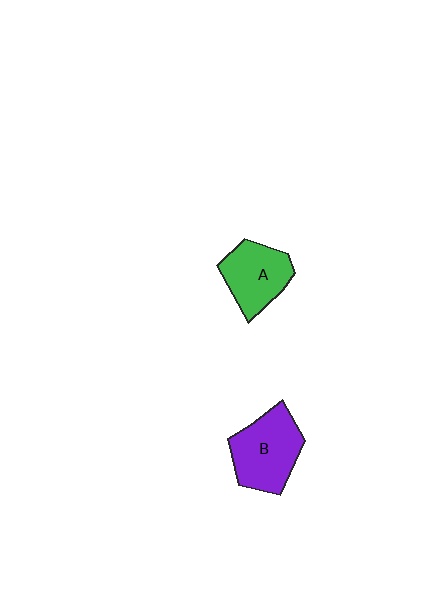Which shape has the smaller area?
Shape A (green).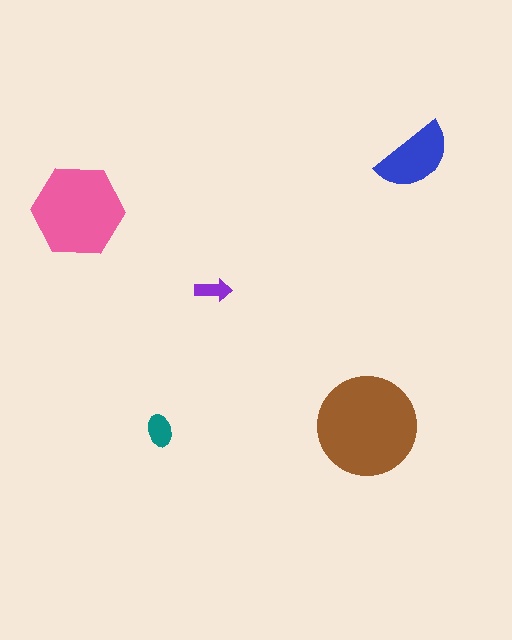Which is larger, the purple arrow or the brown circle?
The brown circle.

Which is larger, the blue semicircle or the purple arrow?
The blue semicircle.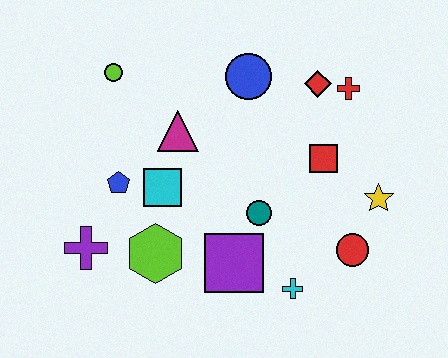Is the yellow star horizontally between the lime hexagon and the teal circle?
No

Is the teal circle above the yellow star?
No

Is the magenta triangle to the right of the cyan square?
Yes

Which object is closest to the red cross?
The red diamond is closest to the red cross.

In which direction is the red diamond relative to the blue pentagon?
The red diamond is to the right of the blue pentagon.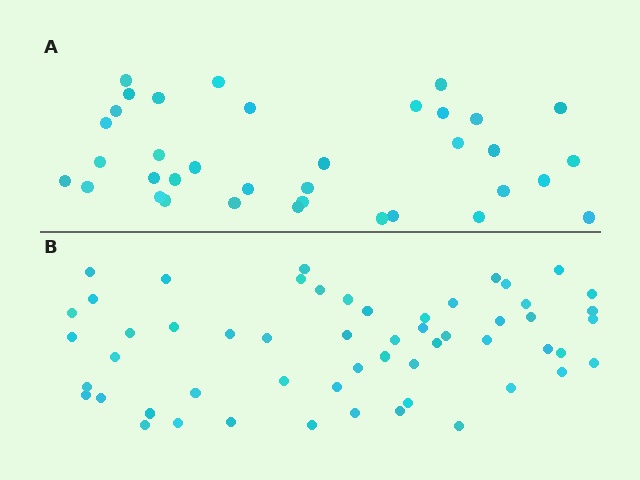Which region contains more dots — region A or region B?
Region B (the bottom region) has more dots.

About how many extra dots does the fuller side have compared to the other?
Region B has approximately 20 more dots than region A.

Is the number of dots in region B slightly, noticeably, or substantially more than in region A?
Region B has substantially more. The ratio is roughly 1.5 to 1.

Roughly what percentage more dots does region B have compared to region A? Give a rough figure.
About 55% more.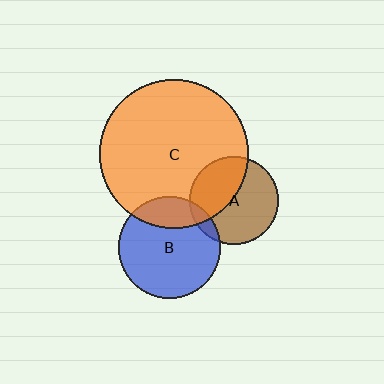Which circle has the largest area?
Circle C (orange).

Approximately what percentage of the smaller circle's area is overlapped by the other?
Approximately 10%.